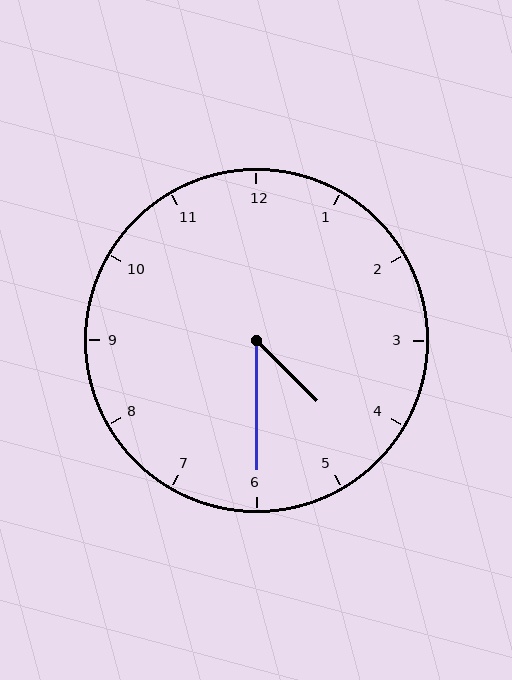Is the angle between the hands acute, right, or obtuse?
It is acute.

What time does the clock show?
4:30.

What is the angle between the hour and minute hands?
Approximately 45 degrees.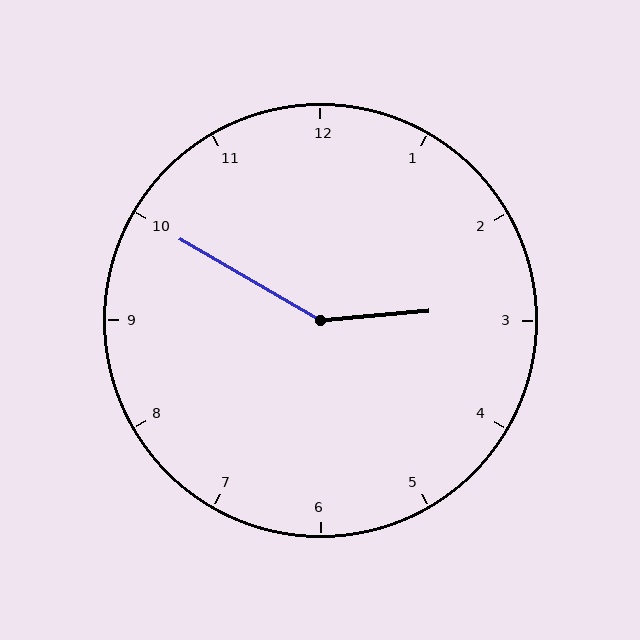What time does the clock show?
2:50.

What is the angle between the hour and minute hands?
Approximately 145 degrees.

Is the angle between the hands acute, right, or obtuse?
It is obtuse.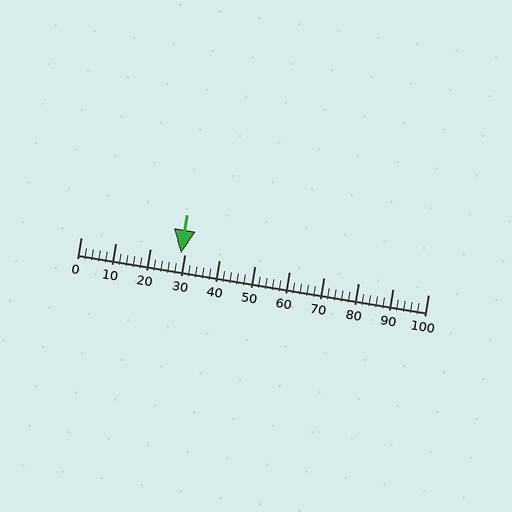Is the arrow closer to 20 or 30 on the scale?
The arrow is closer to 30.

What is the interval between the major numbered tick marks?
The major tick marks are spaced 10 units apart.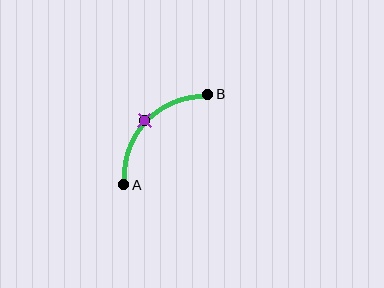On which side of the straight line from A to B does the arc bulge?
The arc bulges above and to the left of the straight line connecting A and B.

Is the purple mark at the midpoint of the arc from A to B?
Yes. The purple mark lies on the arc at equal arc-length from both A and B — it is the arc midpoint.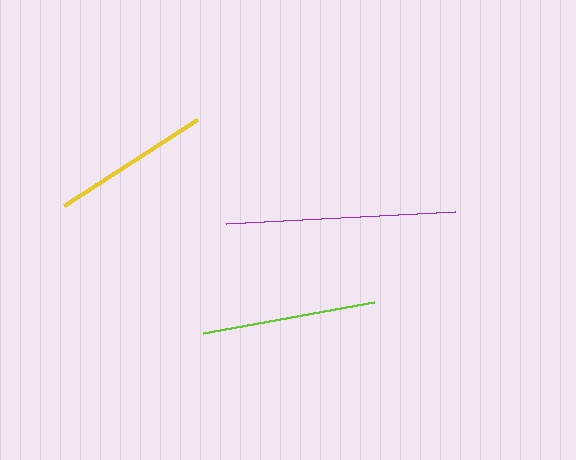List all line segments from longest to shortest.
From longest to shortest: purple, lime, yellow.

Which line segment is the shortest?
The yellow line is the shortest at approximately 159 pixels.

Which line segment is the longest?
The purple line is the longest at approximately 229 pixels.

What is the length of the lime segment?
The lime segment is approximately 173 pixels long.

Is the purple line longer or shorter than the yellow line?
The purple line is longer than the yellow line.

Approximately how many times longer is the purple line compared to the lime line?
The purple line is approximately 1.3 times the length of the lime line.